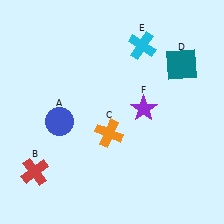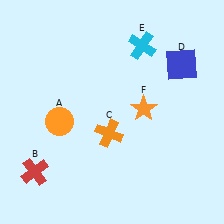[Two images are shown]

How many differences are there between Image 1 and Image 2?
There are 3 differences between the two images.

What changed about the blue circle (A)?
In Image 1, A is blue. In Image 2, it changed to orange.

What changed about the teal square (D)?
In Image 1, D is teal. In Image 2, it changed to blue.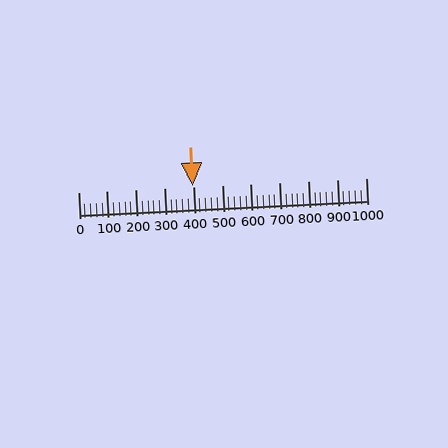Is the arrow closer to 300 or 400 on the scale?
The arrow is closer to 400.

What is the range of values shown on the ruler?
The ruler shows values from 0 to 1000.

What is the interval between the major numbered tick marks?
The major tick marks are spaced 100 units apart.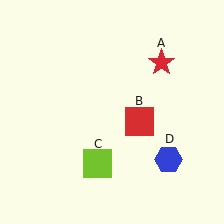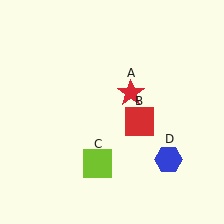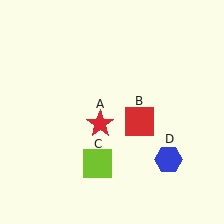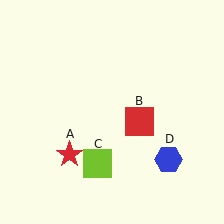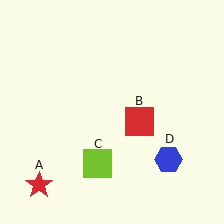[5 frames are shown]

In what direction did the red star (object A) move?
The red star (object A) moved down and to the left.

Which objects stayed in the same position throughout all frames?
Red square (object B) and lime square (object C) and blue hexagon (object D) remained stationary.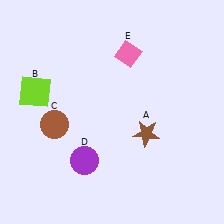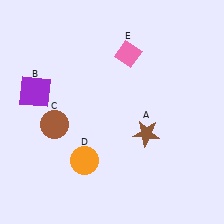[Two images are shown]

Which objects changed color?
B changed from lime to purple. D changed from purple to orange.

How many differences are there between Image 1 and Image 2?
There are 2 differences between the two images.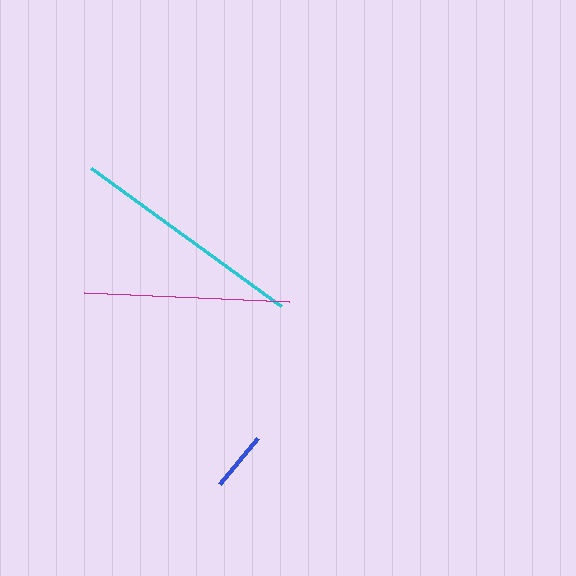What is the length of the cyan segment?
The cyan segment is approximately 235 pixels long.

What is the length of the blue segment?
The blue segment is approximately 60 pixels long.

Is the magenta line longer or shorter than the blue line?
The magenta line is longer than the blue line.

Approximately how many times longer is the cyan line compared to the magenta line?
The cyan line is approximately 1.1 times the length of the magenta line.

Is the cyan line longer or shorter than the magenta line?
The cyan line is longer than the magenta line.